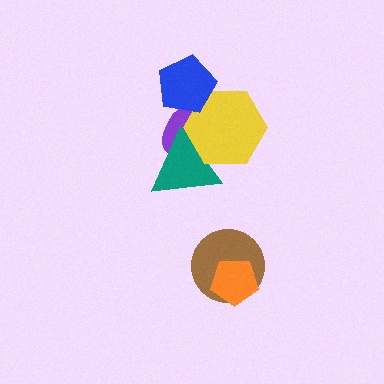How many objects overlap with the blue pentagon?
2 objects overlap with the blue pentagon.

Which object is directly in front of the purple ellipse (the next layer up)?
The teal triangle is directly in front of the purple ellipse.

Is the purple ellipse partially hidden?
Yes, it is partially covered by another shape.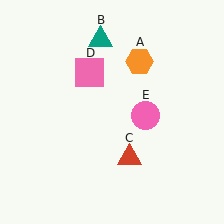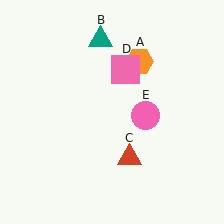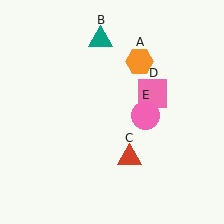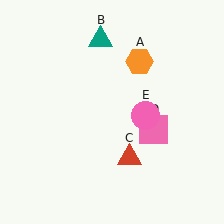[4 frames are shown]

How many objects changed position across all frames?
1 object changed position: pink square (object D).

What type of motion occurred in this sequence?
The pink square (object D) rotated clockwise around the center of the scene.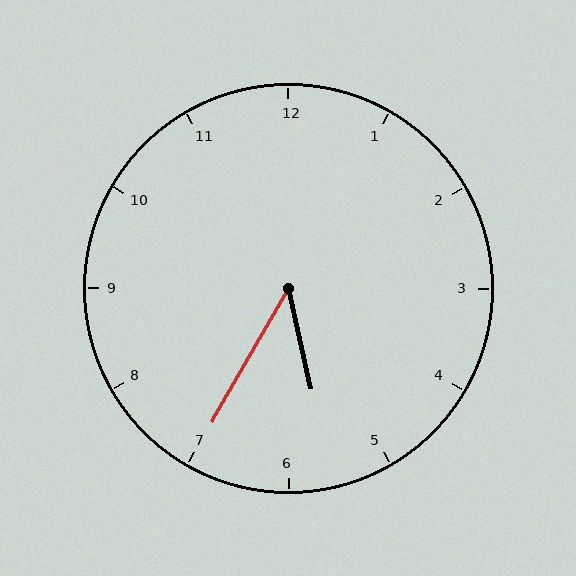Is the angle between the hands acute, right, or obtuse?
It is acute.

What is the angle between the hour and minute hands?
Approximately 42 degrees.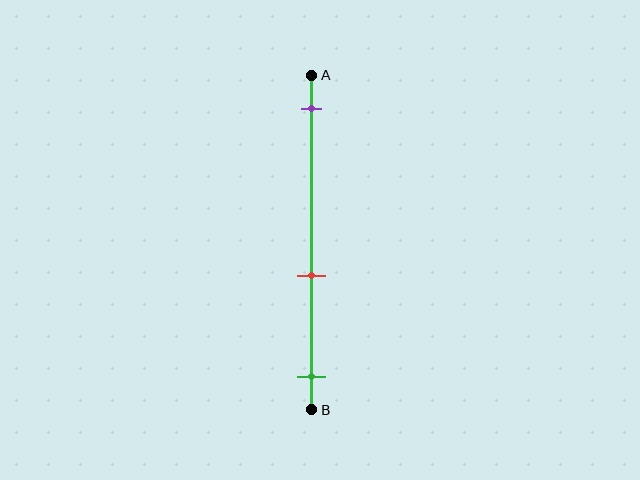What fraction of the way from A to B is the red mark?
The red mark is approximately 60% (0.6) of the way from A to B.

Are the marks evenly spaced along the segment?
No, the marks are not evenly spaced.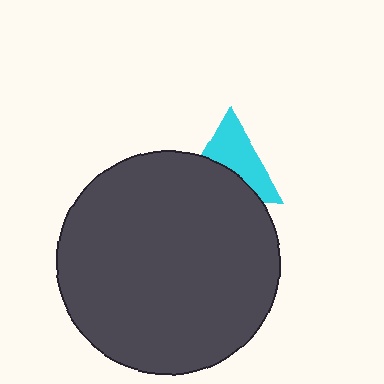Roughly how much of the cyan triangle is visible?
About half of it is visible (roughly 54%).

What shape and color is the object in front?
The object in front is a dark gray circle.